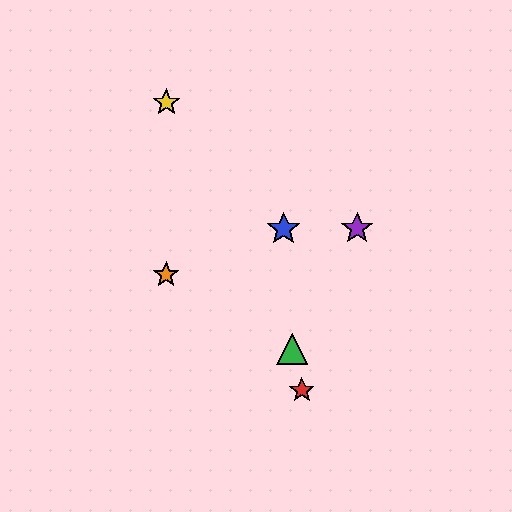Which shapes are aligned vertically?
The yellow star, the orange star are aligned vertically.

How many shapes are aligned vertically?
2 shapes (the yellow star, the orange star) are aligned vertically.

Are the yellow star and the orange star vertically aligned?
Yes, both are at x≈166.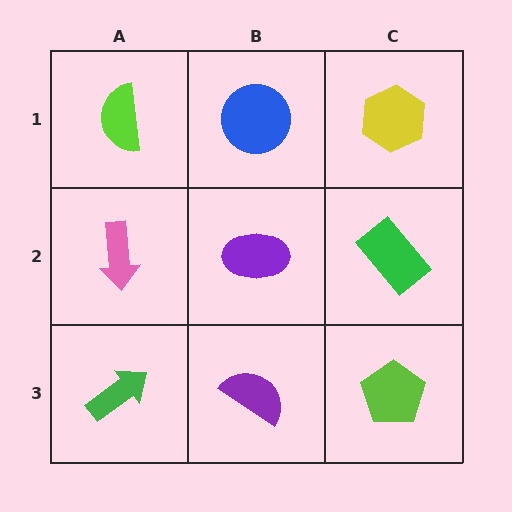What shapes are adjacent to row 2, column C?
A yellow hexagon (row 1, column C), a lime pentagon (row 3, column C), a purple ellipse (row 2, column B).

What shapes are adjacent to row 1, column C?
A green rectangle (row 2, column C), a blue circle (row 1, column B).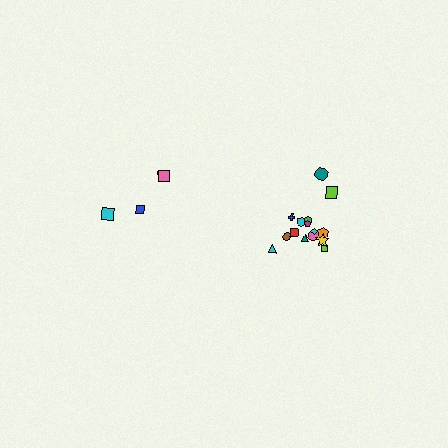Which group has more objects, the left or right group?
The right group.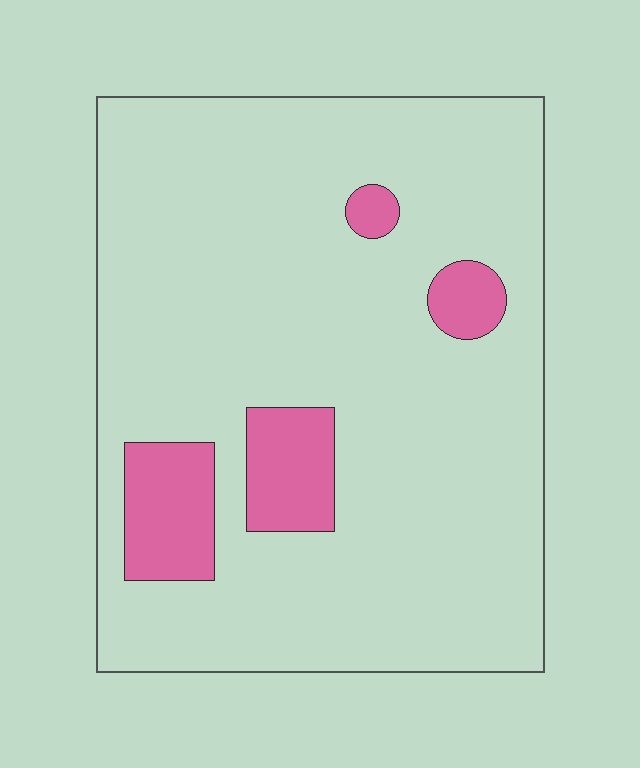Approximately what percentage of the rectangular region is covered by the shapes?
Approximately 10%.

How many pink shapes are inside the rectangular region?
4.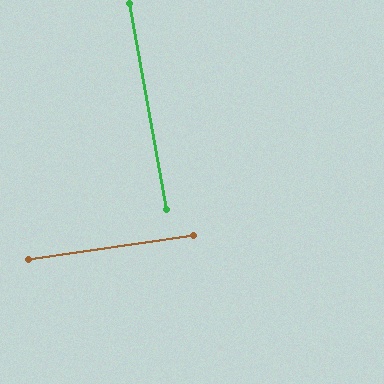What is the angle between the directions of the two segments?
Approximately 88 degrees.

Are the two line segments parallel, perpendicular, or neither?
Perpendicular — they meet at approximately 88°.